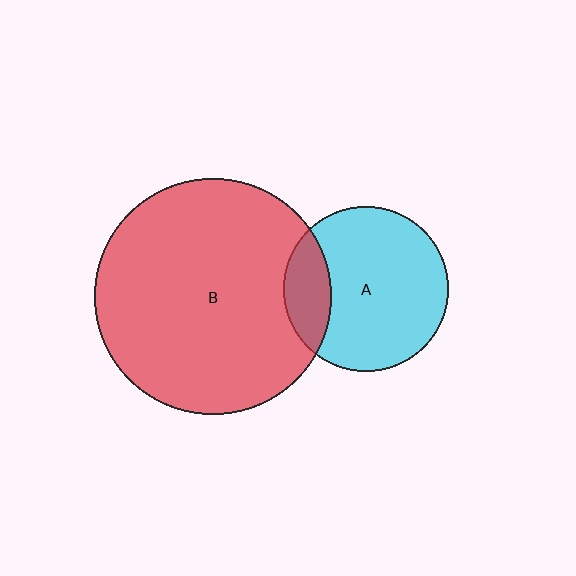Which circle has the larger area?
Circle B (red).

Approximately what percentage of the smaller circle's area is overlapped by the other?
Approximately 20%.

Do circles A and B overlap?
Yes.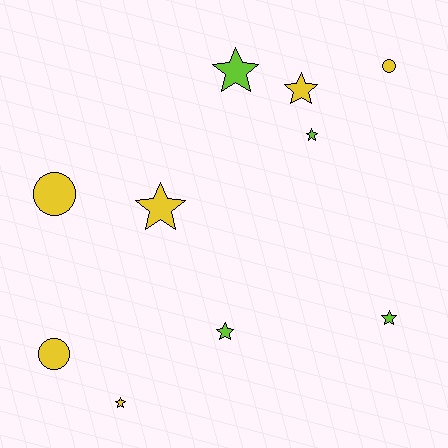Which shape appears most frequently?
Star, with 7 objects.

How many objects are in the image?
There are 10 objects.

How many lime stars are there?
There are 4 lime stars.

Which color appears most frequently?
Yellow, with 6 objects.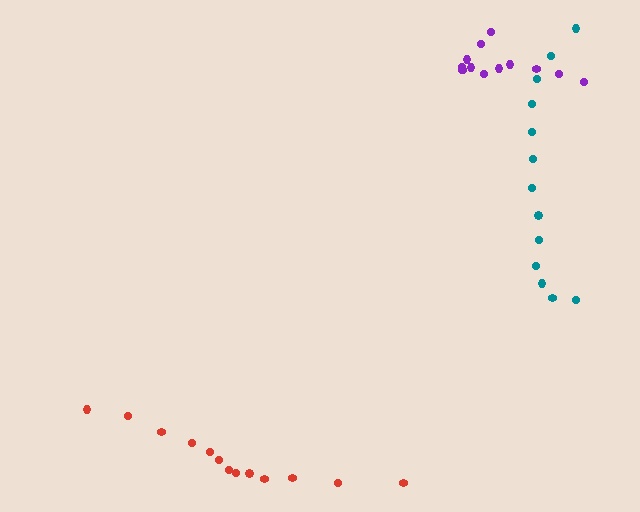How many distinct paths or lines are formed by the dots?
There are 3 distinct paths.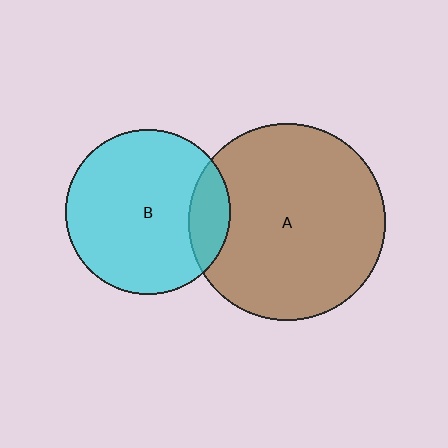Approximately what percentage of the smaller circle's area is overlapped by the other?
Approximately 15%.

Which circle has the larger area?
Circle A (brown).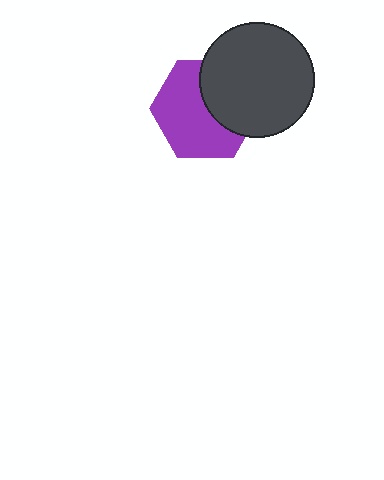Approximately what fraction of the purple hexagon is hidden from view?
Roughly 39% of the purple hexagon is hidden behind the dark gray circle.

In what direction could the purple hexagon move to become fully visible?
The purple hexagon could move toward the lower-left. That would shift it out from behind the dark gray circle entirely.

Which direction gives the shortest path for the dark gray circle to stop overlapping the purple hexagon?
Moving toward the upper-right gives the shortest separation.